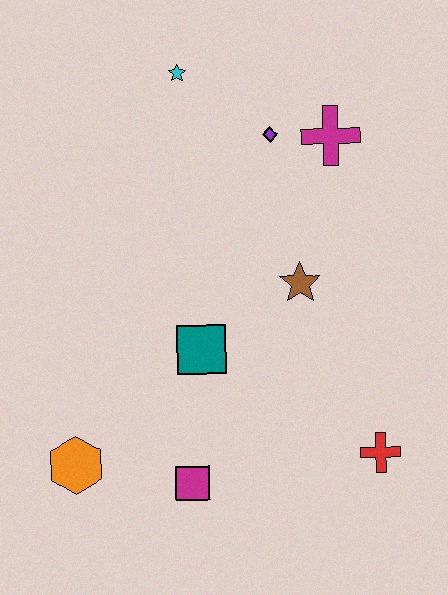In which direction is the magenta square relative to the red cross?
The magenta square is to the left of the red cross.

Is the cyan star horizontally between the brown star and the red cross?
No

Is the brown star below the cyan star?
Yes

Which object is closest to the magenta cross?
The purple diamond is closest to the magenta cross.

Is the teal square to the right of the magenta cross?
No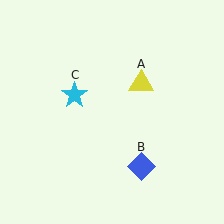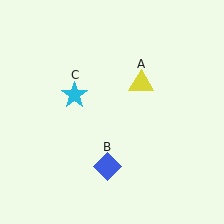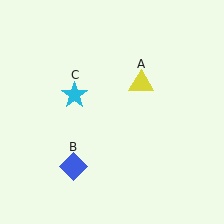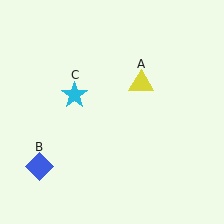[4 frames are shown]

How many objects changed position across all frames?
1 object changed position: blue diamond (object B).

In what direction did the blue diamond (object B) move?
The blue diamond (object B) moved left.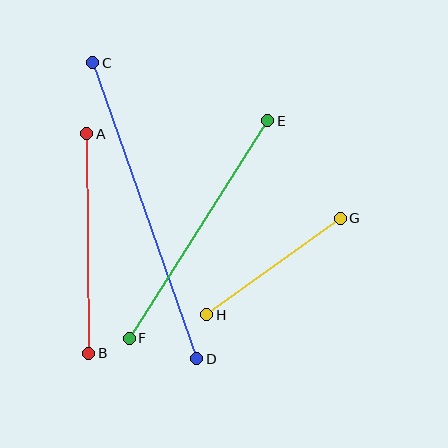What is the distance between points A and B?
The distance is approximately 219 pixels.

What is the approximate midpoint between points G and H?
The midpoint is at approximately (273, 267) pixels.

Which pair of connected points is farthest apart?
Points C and D are farthest apart.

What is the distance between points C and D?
The distance is approximately 314 pixels.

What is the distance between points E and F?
The distance is approximately 258 pixels.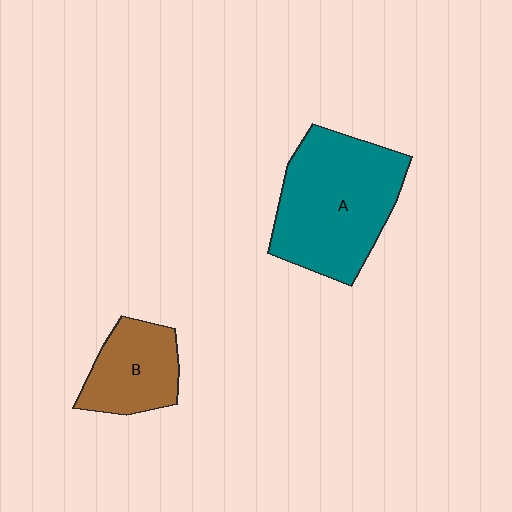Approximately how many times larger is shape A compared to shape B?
Approximately 2.0 times.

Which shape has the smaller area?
Shape B (brown).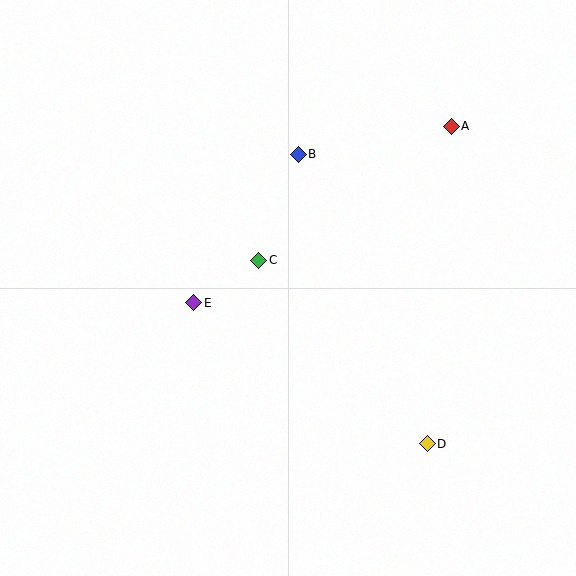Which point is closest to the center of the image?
Point C at (259, 260) is closest to the center.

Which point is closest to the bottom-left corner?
Point E is closest to the bottom-left corner.